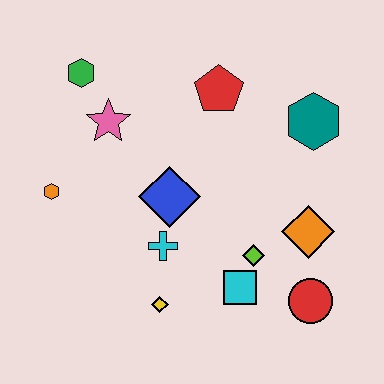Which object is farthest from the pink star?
The red circle is farthest from the pink star.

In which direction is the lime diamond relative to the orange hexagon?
The lime diamond is to the right of the orange hexagon.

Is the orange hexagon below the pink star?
Yes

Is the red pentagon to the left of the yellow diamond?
No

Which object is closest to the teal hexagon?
The red pentagon is closest to the teal hexagon.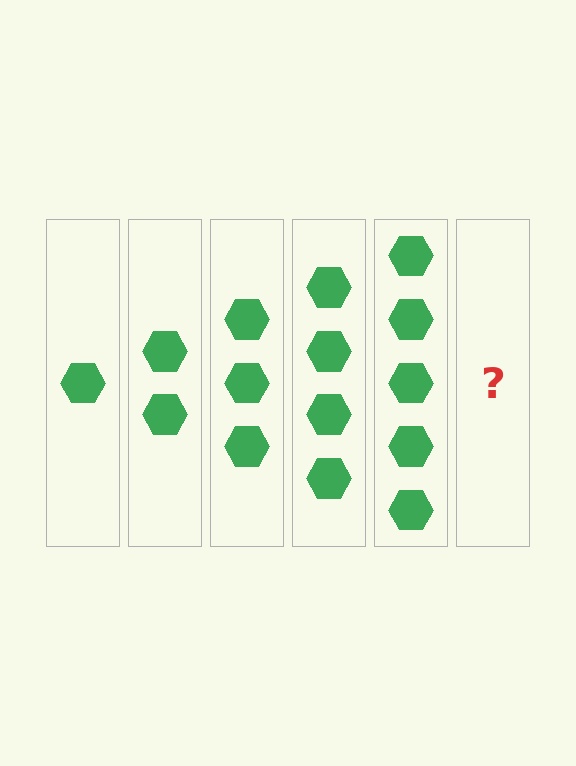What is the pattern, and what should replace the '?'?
The pattern is that each step adds one more hexagon. The '?' should be 6 hexagons.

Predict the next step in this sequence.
The next step is 6 hexagons.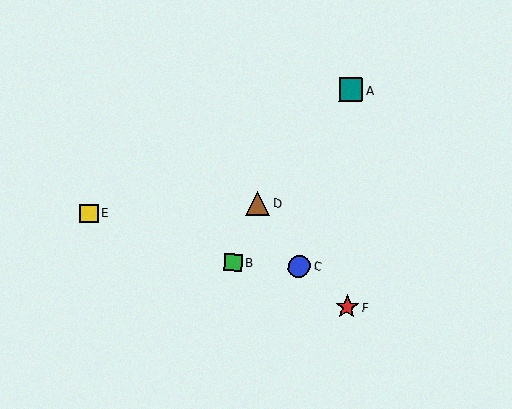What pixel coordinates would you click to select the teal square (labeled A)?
Click at (351, 90) to select the teal square A.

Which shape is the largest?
The brown triangle (labeled D) is the largest.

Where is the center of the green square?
The center of the green square is at (233, 263).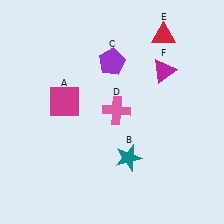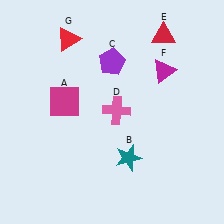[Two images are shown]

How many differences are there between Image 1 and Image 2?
There is 1 difference between the two images.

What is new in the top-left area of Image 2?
A red triangle (G) was added in the top-left area of Image 2.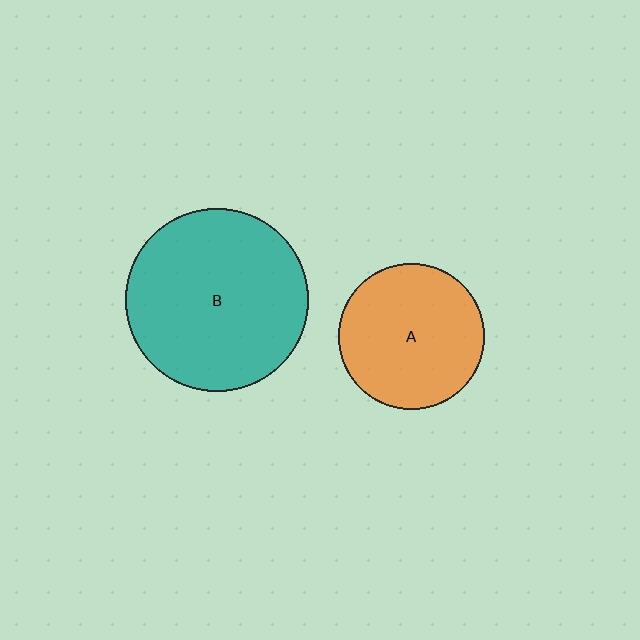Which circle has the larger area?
Circle B (teal).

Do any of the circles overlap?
No, none of the circles overlap.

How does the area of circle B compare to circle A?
Approximately 1.6 times.